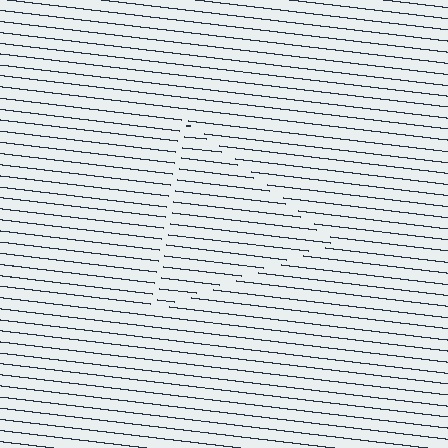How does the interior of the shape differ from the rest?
The interior of the shape contains the same grating, shifted by half a period — the contour is defined by the phase discontinuity where line-ends from the inner and outer gratings abut.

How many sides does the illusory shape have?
3 sides — the line-ends trace a triangle.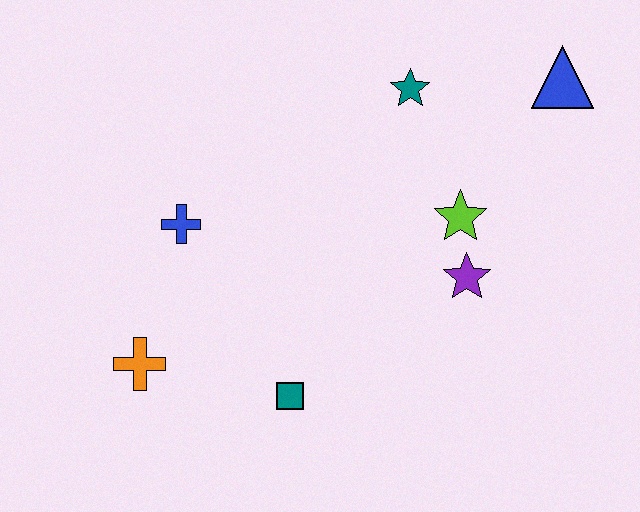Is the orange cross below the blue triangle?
Yes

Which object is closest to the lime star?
The purple star is closest to the lime star.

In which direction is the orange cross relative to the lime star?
The orange cross is to the left of the lime star.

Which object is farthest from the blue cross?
The blue triangle is farthest from the blue cross.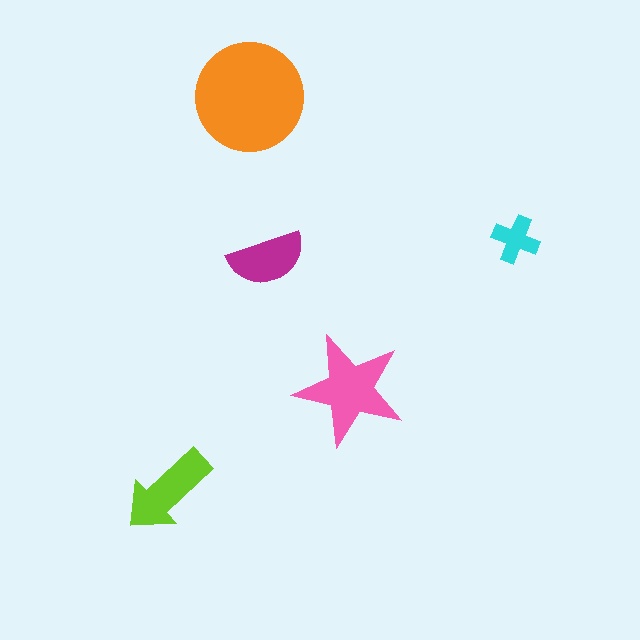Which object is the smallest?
The cyan cross.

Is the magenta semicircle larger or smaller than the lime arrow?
Smaller.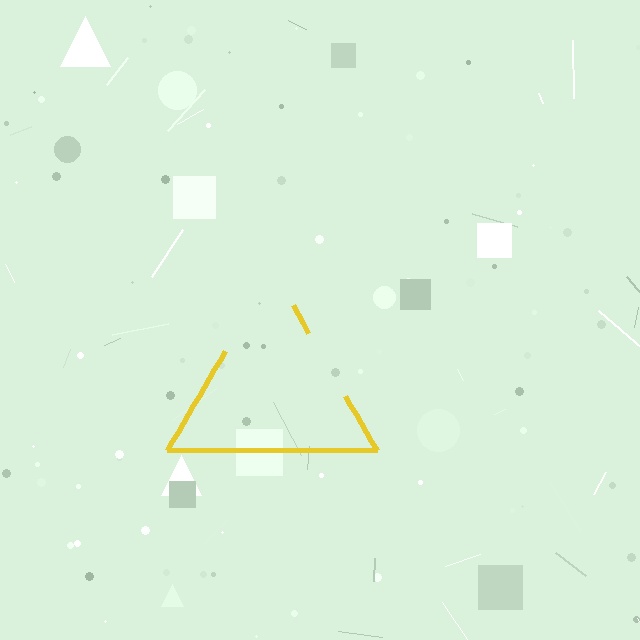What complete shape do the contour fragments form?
The contour fragments form a triangle.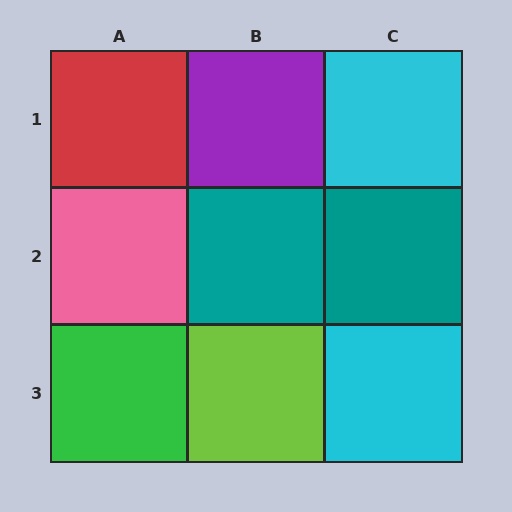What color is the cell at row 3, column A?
Green.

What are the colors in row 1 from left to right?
Red, purple, cyan.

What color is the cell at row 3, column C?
Cyan.